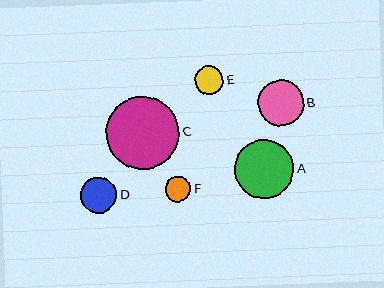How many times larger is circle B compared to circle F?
Circle B is approximately 1.8 times the size of circle F.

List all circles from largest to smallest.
From largest to smallest: C, A, B, D, E, F.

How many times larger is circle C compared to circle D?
Circle C is approximately 2.0 times the size of circle D.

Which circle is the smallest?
Circle F is the smallest with a size of approximately 26 pixels.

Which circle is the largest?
Circle C is the largest with a size of approximately 74 pixels.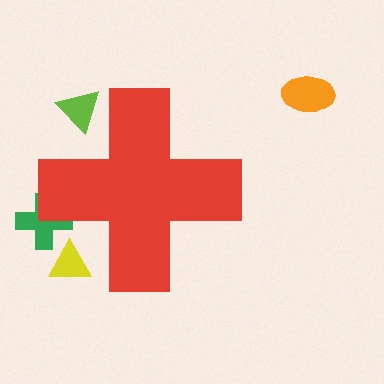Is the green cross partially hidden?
Yes, the green cross is partially hidden behind the red cross.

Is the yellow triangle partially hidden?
Yes, the yellow triangle is partially hidden behind the red cross.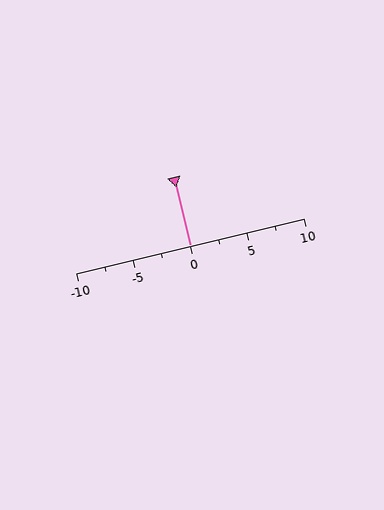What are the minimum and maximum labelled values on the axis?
The axis runs from -10 to 10.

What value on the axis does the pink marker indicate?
The marker indicates approximately 0.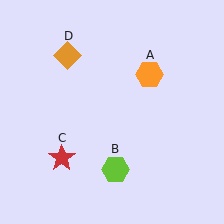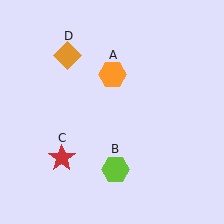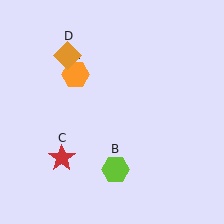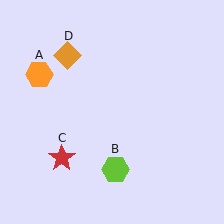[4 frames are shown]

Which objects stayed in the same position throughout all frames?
Lime hexagon (object B) and red star (object C) and orange diamond (object D) remained stationary.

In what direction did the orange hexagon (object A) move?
The orange hexagon (object A) moved left.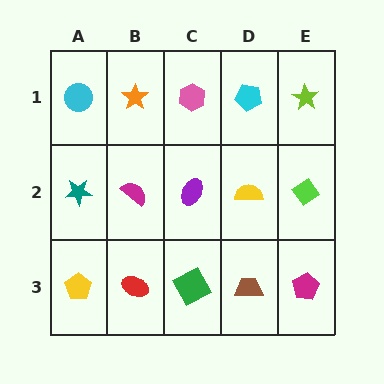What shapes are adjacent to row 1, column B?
A magenta semicircle (row 2, column B), a cyan circle (row 1, column A), a pink hexagon (row 1, column C).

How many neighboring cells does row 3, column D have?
3.